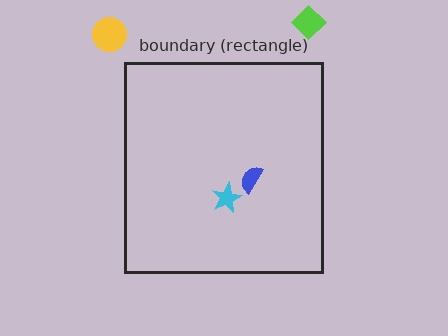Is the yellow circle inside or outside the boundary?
Outside.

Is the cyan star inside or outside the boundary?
Inside.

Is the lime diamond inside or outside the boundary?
Outside.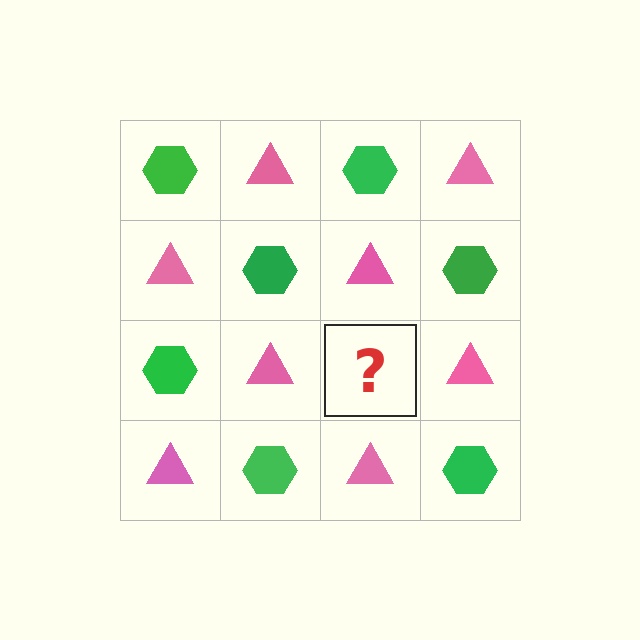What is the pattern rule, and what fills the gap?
The rule is that it alternates green hexagon and pink triangle in a checkerboard pattern. The gap should be filled with a green hexagon.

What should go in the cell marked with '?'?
The missing cell should contain a green hexagon.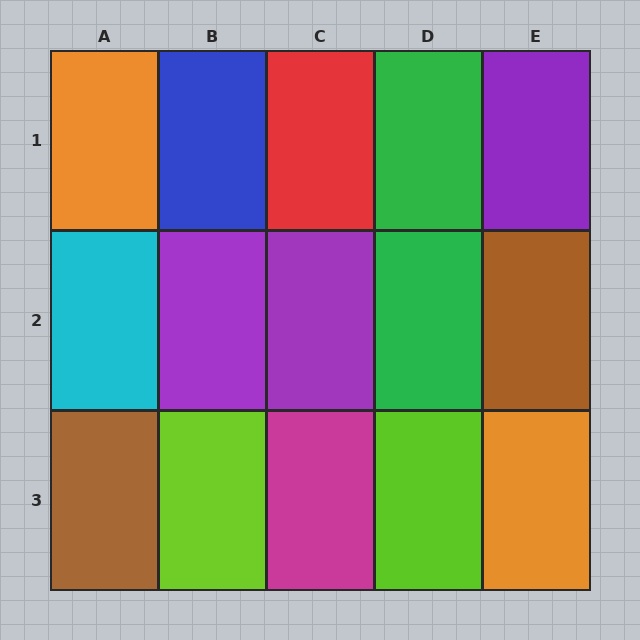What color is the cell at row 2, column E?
Brown.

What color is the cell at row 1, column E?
Purple.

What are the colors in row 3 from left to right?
Brown, lime, magenta, lime, orange.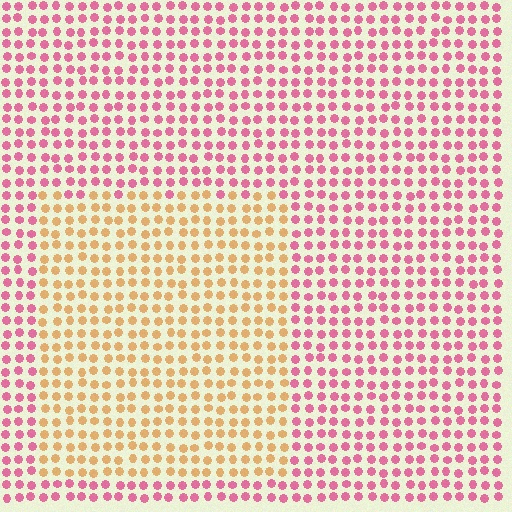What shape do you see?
I see a rectangle.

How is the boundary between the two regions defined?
The boundary is defined purely by a slight shift in hue (about 58 degrees). Spacing, size, and orientation are identical on both sides.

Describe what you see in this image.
The image is filled with small pink elements in a uniform arrangement. A rectangle-shaped region is visible where the elements are tinted to a slightly different hue, forming a subtle color boundary.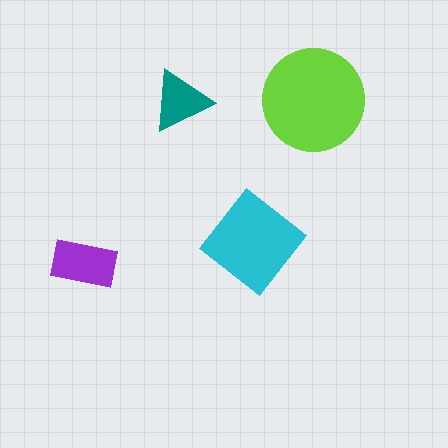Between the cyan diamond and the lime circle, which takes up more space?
The lime circle.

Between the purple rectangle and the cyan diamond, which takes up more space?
The cyan diamond.